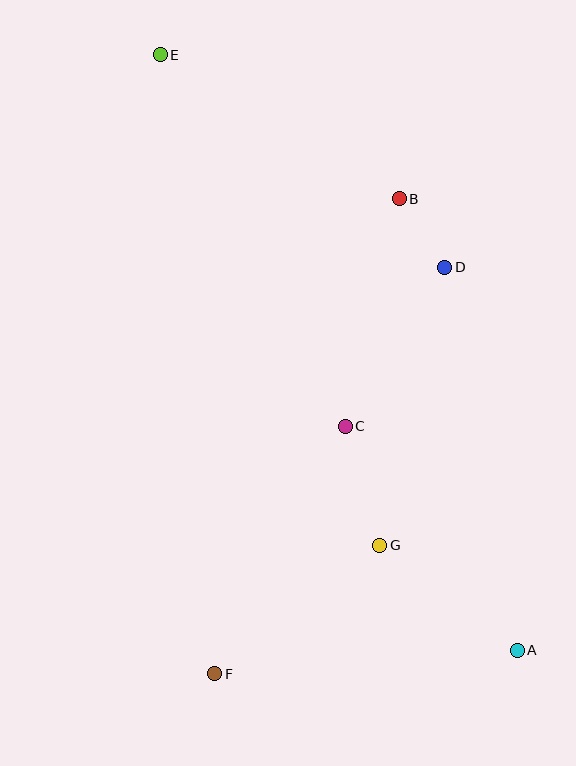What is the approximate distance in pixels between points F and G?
The distance between F and G is approximately 209 pixels.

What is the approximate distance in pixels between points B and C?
The distance between B and C is approximately 234 pixels.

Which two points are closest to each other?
Points B and D are closest to each other.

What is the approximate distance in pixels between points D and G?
The distance between D and G is approximately 286 pixels.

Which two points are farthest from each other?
Points A and E are farthest from each other.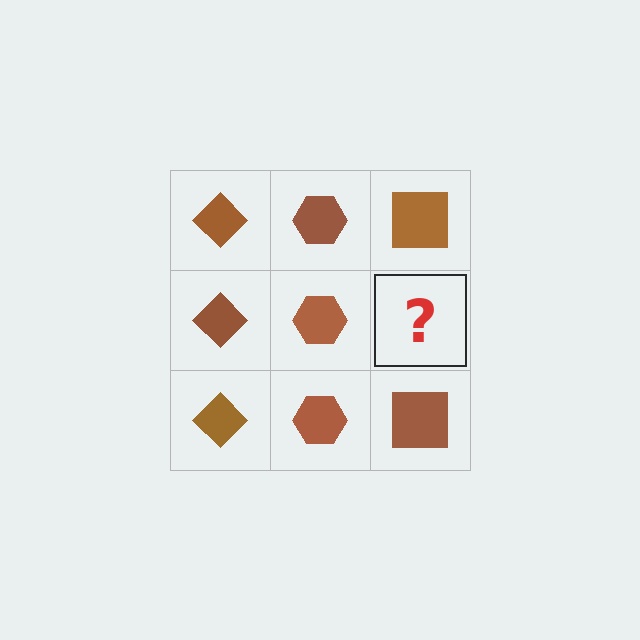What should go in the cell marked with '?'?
The missing cell should contain a brown square.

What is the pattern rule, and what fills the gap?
The rule is that each column has a consistent shape. The gap should be filled with a brown square.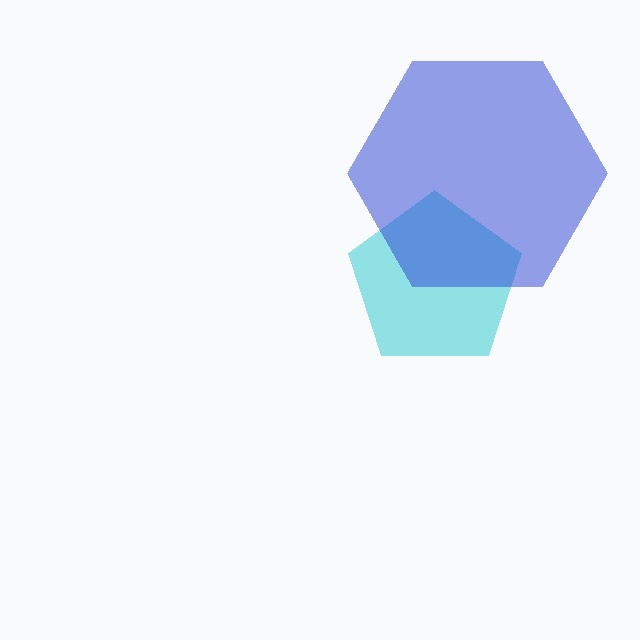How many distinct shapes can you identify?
There are 2 distinct shapes: a cyan pentagon, a blue hexagon.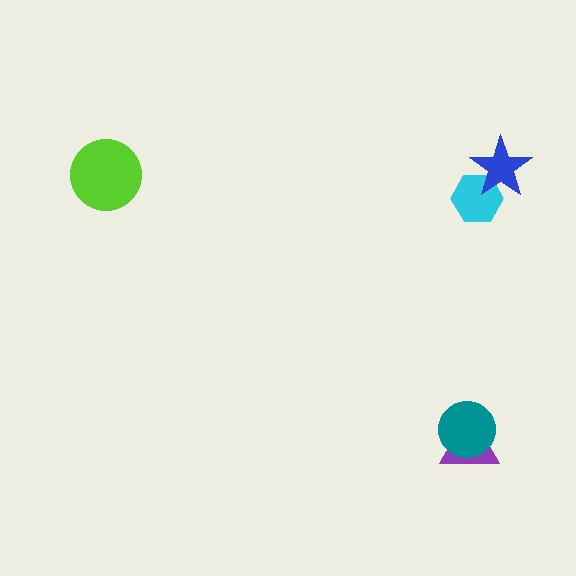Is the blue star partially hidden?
No, no other shape covers it.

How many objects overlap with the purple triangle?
1 object overlaps with the purple triangle.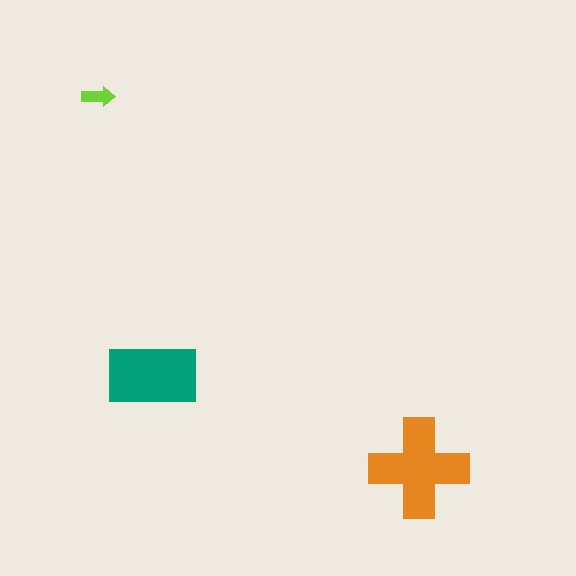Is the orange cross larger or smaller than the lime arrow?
Larger.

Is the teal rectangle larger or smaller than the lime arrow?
Larger.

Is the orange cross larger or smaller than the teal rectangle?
Larger.